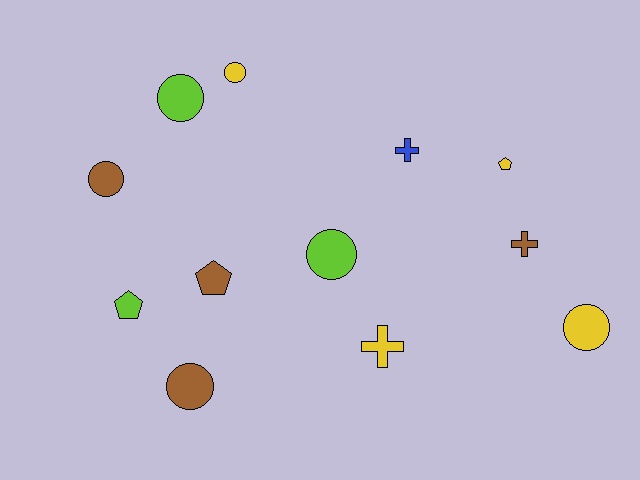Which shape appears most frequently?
Circle, with 6 objects.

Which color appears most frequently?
Yellow, with 4 objects.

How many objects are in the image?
There are 12 objects.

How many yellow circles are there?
There are 2 yellow circles.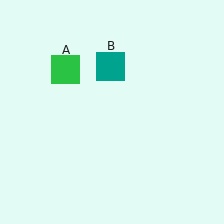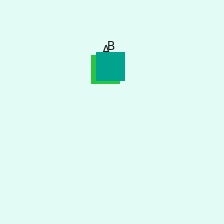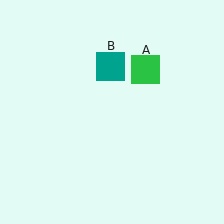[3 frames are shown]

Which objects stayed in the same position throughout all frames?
Teal square (object B) remained stationary.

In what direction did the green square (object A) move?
The green square (object A) moved right.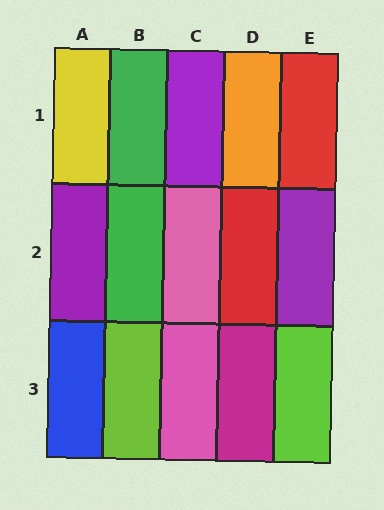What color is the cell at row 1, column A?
Yellow.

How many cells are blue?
1 cell is blue.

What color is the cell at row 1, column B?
Green.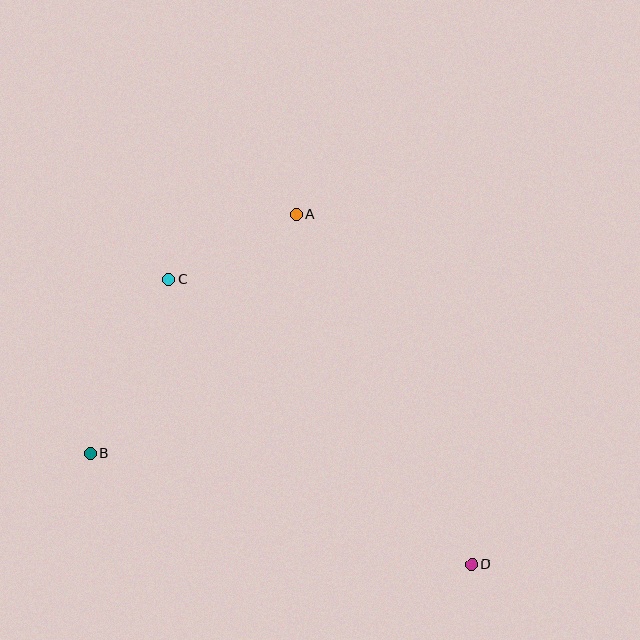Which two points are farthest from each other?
Points C and D are farthest from each other.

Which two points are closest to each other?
Points A and C are closest to each other.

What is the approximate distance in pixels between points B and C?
The distance between B and C is approximately 191 pixels.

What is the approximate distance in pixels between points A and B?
The distance between A and B is approximately 315 pixels.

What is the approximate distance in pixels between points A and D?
The distance between A and D is approximately 392 pixels.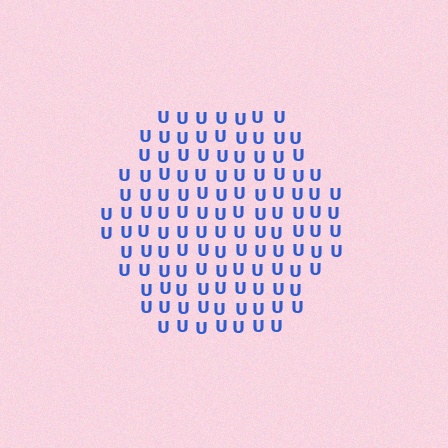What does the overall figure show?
The overall figure shows a hexagon.